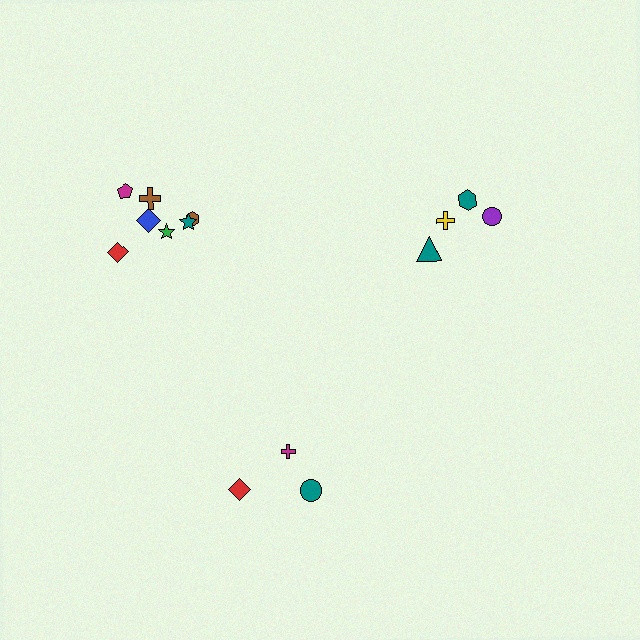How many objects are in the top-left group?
There are 7 objects.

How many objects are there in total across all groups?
There are 14 objects.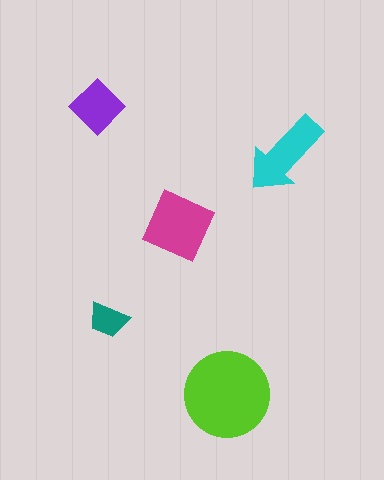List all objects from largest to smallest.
The lime circle, the magenta square, the cyan arrow, the purple diamond, the teal trapezoid.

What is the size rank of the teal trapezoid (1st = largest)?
5th.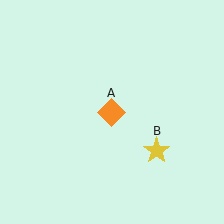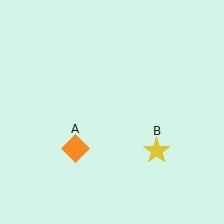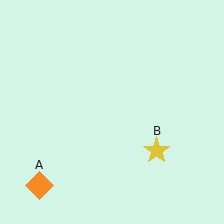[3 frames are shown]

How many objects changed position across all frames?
1 object changed position: orange diamond (object A).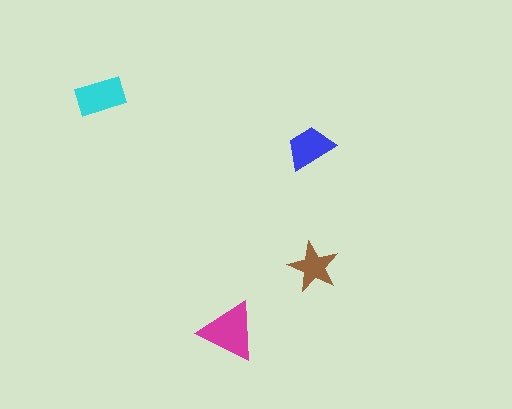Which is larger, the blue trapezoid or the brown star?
The blue trapezoid.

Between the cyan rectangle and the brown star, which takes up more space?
The cyan rectangle.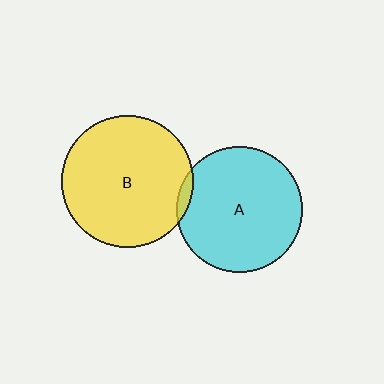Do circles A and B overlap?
Yes.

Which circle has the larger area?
Circle B (yellow).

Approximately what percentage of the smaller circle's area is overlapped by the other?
Approximately 5%.